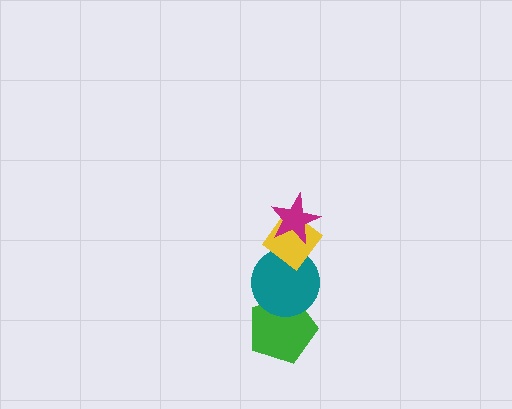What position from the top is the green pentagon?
The green pentagon is 4th from the top.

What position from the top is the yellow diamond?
The yellow diamond is 2nd from the top.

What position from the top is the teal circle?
The teal circle is 3rd from the top.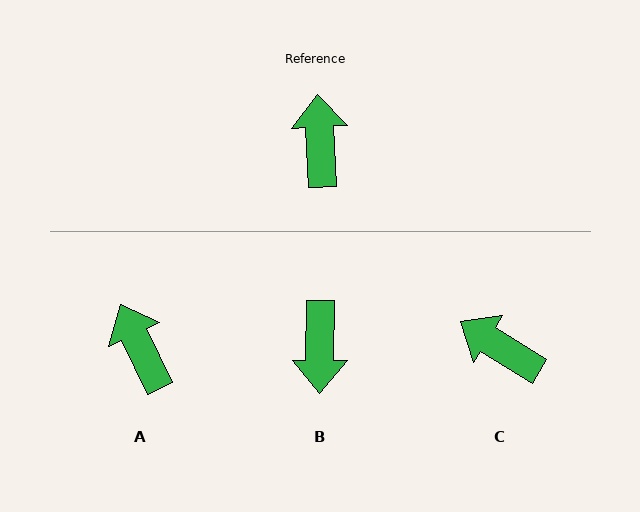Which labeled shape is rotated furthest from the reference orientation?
B, about 176 degrees away.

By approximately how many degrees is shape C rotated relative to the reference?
Approximately 55 degrees counter-clockwise.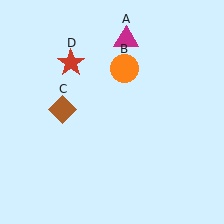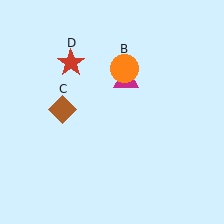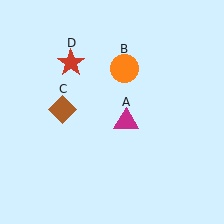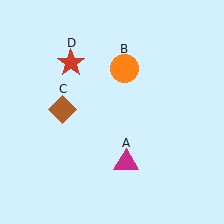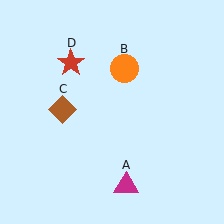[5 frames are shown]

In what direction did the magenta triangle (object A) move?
The magenta triangle (object A) moved down.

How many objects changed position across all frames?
1 object changed position: magenta triangle (object A).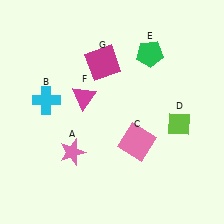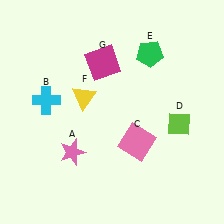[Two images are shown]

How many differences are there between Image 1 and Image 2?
There is 1 difference between the two images.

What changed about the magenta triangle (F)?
In Image 1, F is magenta. In Image 2, it changed to yellow.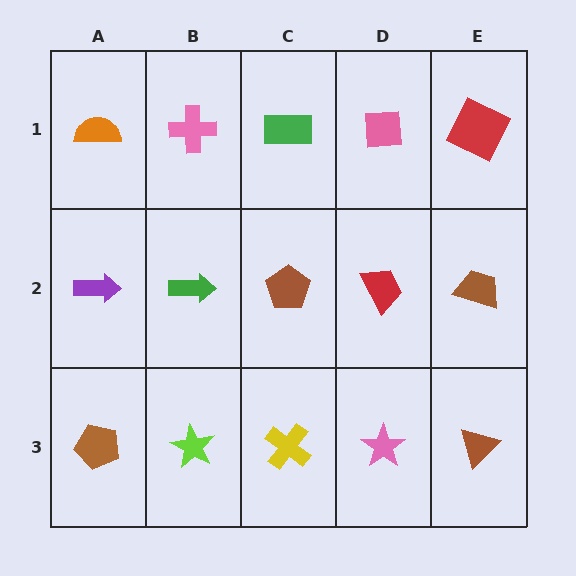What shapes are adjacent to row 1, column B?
A green arrow (row 2, column B), an orange semicircle (row 1, column A), a green rectangle (row 1, column C).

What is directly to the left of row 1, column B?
An orange semicircle.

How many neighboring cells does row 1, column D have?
3.